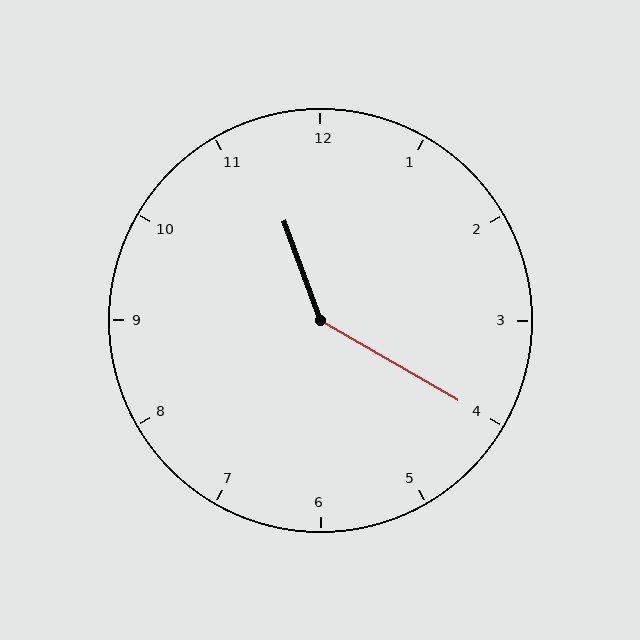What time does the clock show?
11:20.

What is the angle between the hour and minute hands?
Approximately 140 degrees.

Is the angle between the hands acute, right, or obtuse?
It is obtuse.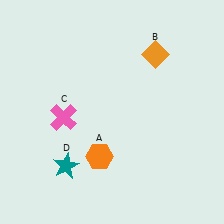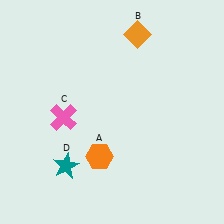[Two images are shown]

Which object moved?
The orange diamond (B) moved up.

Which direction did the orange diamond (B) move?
The orange diamond (B) moved up.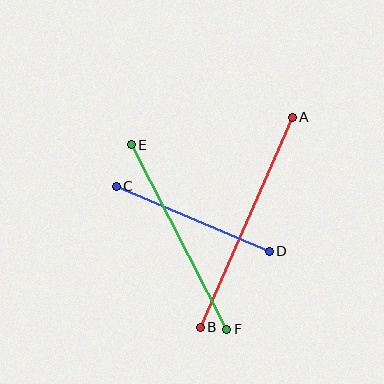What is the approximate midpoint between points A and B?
The midpoint is at approximately (246, 222) pixels.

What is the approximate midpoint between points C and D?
The midpoint is at approximately (193, 219) pixels.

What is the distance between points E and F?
The distance is approximately 208 pixels.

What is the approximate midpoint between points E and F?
The midpoint is at approximately (179, 237) pixels.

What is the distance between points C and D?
The distance is approximately 166 pixels.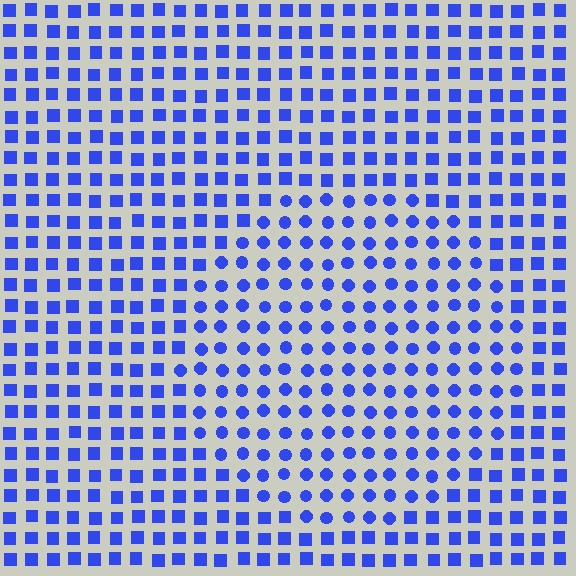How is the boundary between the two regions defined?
The boundary is defined by a change in element shape: circles inside vs. squares outside. All elements share the same color and spacing.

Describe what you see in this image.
The image is filled with small blue elements arranged in a uniform grid. A circle-shaped region contains circles, while the surrounding area contains squares. The boundary is defined purely by the change in element shape.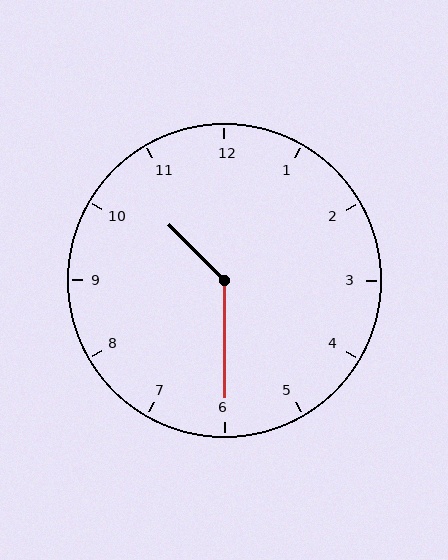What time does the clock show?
10:30.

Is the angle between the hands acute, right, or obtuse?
It is obtuse.